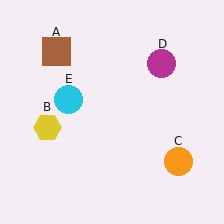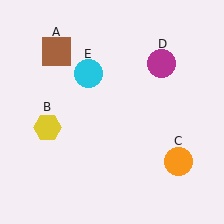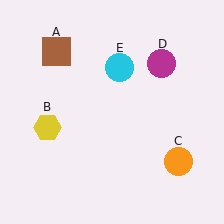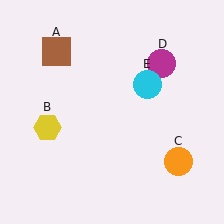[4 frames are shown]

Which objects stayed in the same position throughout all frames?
Brown square (object A) and yellow hexagon (object B) and orange circle (object C) and magenta circle (object D) remained stationary.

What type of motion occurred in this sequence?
The cyan circle (object E) rotated clockwise around the center of the scene.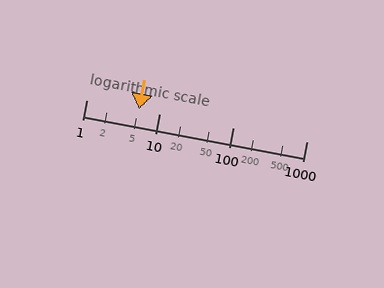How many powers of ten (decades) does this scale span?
The scale spans 3 decades, from 1 to 1000.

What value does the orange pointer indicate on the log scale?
The pointer indicates approximately 5.2.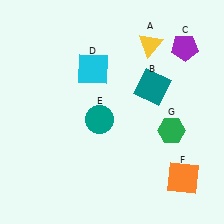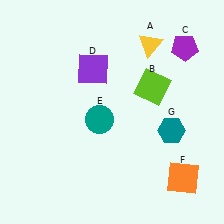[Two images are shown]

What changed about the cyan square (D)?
In Image 1, D is cyan. In Image 2, it changed to purple.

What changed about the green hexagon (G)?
In Image 1, G is green. In Image 2, it changed to teal.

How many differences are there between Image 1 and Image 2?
There are 3 differences between the two images.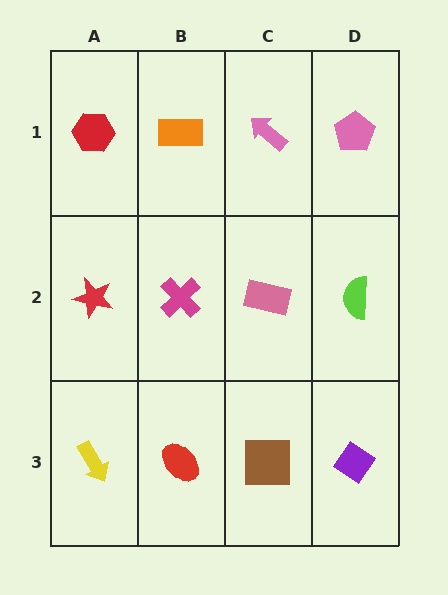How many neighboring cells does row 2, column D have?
3.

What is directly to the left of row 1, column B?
A red hexagon.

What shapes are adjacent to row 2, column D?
A pink pentagon (row 1, column D), a purple diamond (row 3, column D), a pink rectangle (row 2, column C).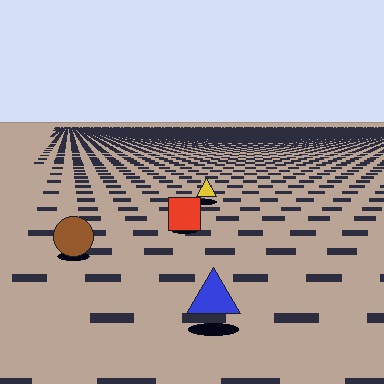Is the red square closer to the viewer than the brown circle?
No. The brown circle is closer — you can tell from the texture gradient: the ground texture is coarser near it.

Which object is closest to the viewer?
The blue triangle is closest. The texture marks near it are larger and more spread out.